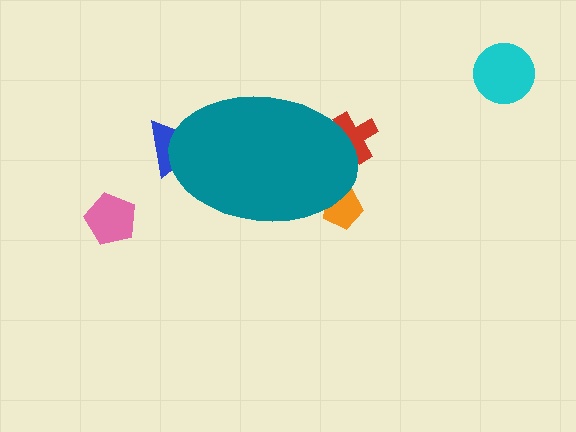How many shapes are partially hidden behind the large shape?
3 shapes are partially hidden.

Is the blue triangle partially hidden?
Yes, the blue triangle is partially hidden behind the teal ellipse.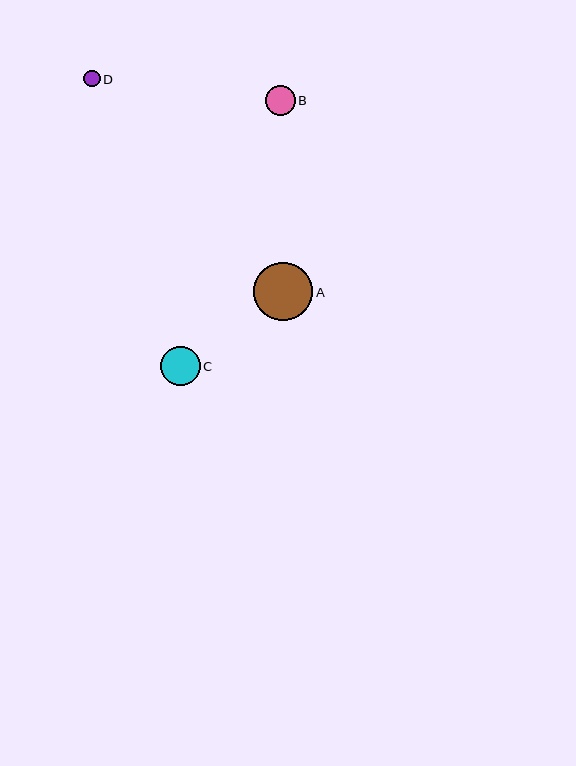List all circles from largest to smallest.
From largest to smallest: A, C, B, D.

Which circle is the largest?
Circle A is the largest with a size of approximately 59 pixels.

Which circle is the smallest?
Circle D is the smallest with a size of approximately 16 pixels.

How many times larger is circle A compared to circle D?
Circle A is approximately 3.6 times the size of circle D.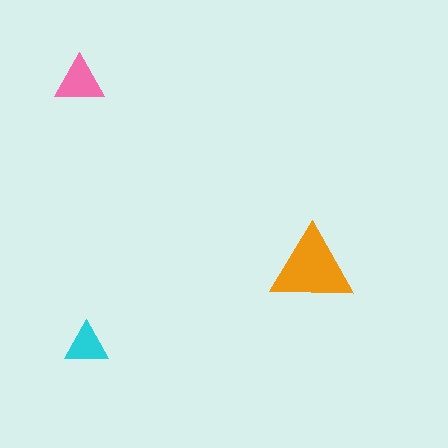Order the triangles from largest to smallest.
the orange one, the pink one, the cyan one.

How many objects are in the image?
There are 3 objects in the image.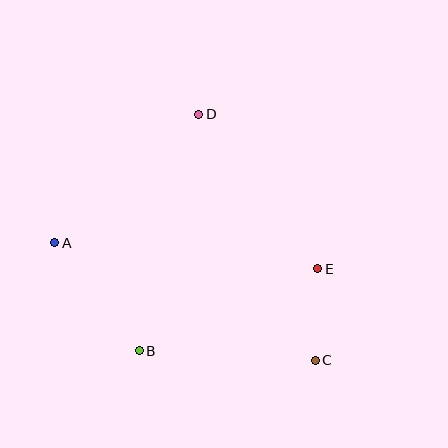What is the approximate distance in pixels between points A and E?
The distance between A and E is approximately 264 pixels.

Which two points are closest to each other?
Points C and E are closest to each other.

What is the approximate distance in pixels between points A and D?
The distance between A and D is approximately 193 pixels.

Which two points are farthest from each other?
Points A and C are farthest from each other.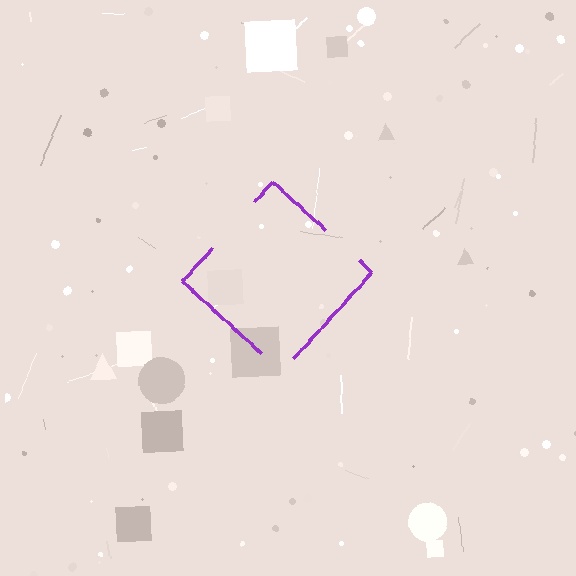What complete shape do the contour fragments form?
The contour fragments form a diamond.